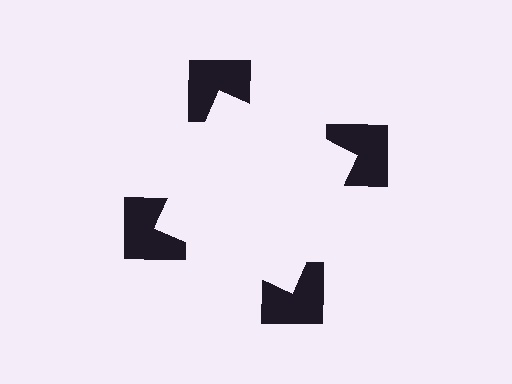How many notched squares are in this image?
There are 4 — one at each vertex of the illusory square.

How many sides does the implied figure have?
4 sides.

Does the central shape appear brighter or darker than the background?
It typically appears slightly brighter than the background, even though no actual brightness change is drawn.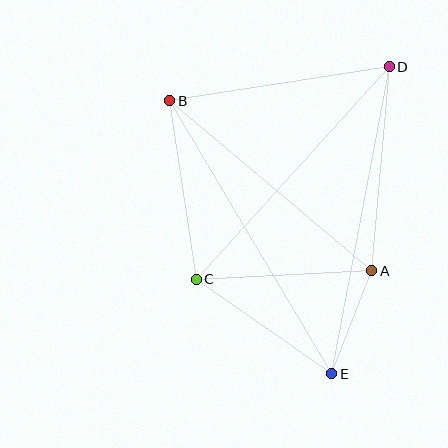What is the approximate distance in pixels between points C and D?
The distance between C and D is approximately 287 pixels.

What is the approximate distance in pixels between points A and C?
The distance between A and C is approximately 176 pixels.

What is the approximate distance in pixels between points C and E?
The distance between C and E is approximately 165 pixels.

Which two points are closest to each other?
Points A and E are closest to each other.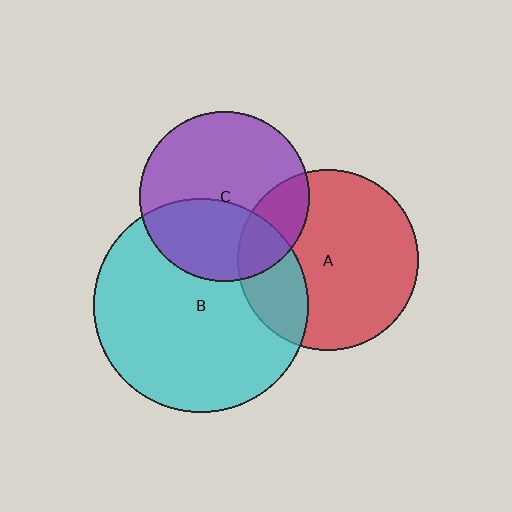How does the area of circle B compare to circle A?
Approximately 1.4 times.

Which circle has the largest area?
Circle B (cyan).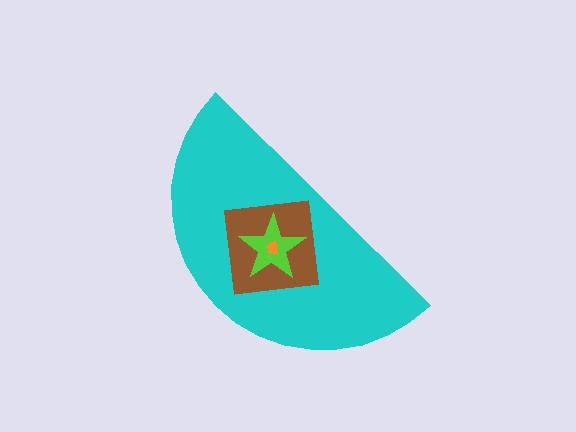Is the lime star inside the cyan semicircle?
Yes.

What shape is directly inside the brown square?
The lime star.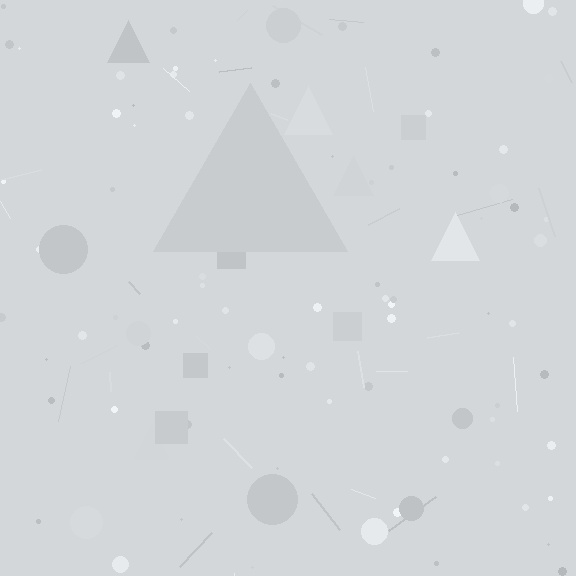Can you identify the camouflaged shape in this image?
The camouflaged shape is a triangle.